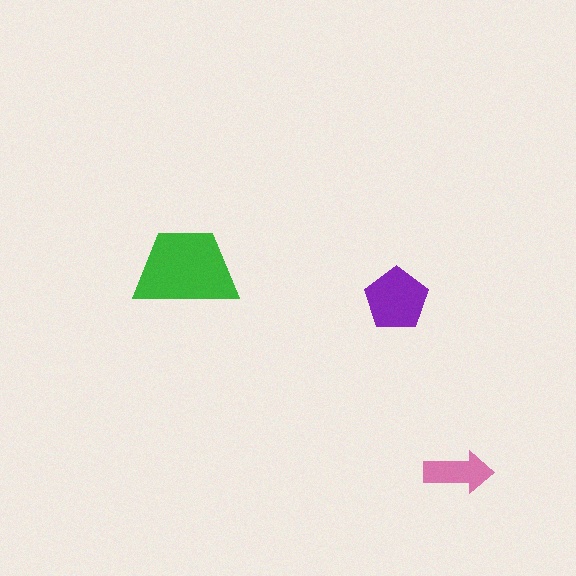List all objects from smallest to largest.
The pink arrow, the purple pentagon, the green trapezoid.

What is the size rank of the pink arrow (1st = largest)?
3rd.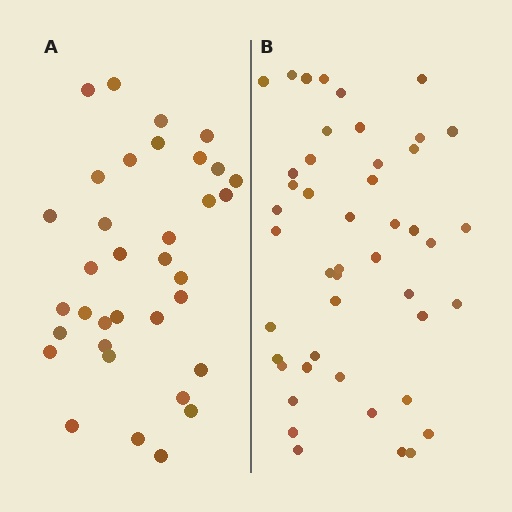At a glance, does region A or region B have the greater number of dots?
Region B (the right region) has more dots.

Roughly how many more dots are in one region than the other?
Region B has roughly 12 or so more dots than region A.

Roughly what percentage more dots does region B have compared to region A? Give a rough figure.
About 30% more.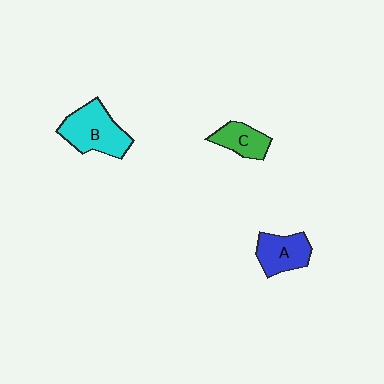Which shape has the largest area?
Shape B (cyan).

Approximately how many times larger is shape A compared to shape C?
Approximately 1.3 times.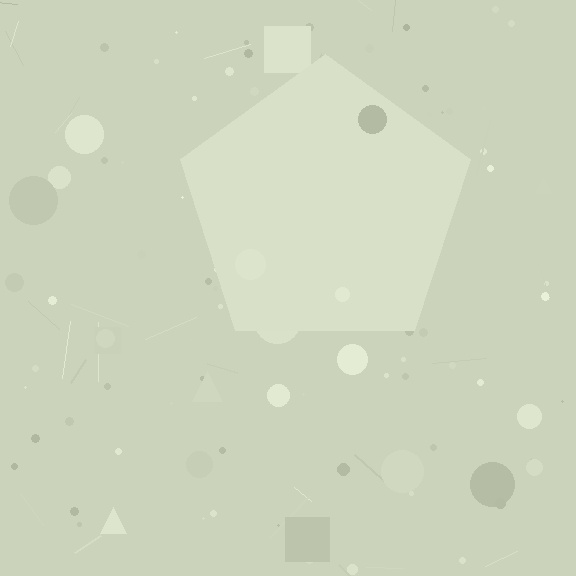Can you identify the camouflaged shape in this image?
The camouflaged shape is a pentagon.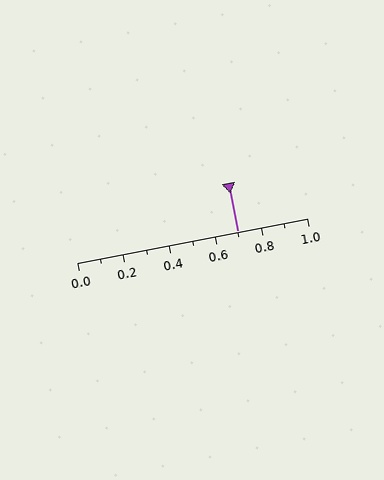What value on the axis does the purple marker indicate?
The marker indicates approximately 0.7.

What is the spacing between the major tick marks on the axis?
The major ticks are spaced 0.2 apart.